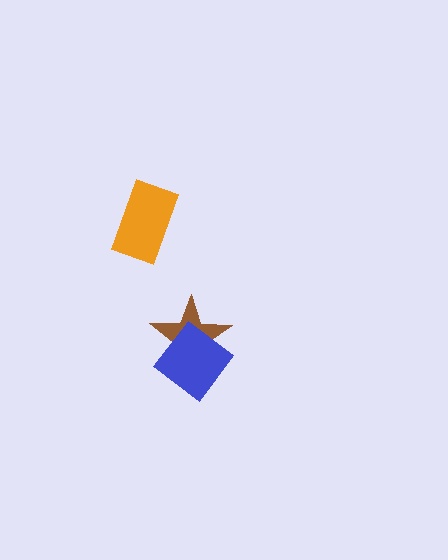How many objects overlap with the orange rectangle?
0 objects overlap with the orange rectangle.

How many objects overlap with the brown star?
1 object overlaps with the brown star.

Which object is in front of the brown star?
The blue diamond is in front of the brown star.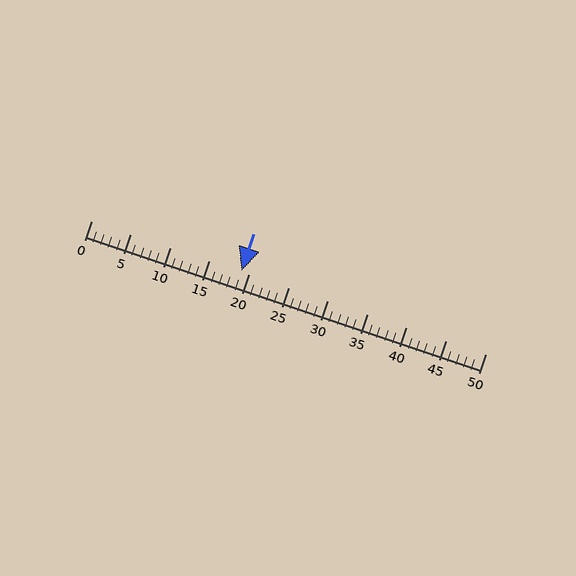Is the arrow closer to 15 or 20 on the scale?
The arrow is closer to 20.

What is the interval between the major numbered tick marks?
The major tick marks are spaced 5 units apart.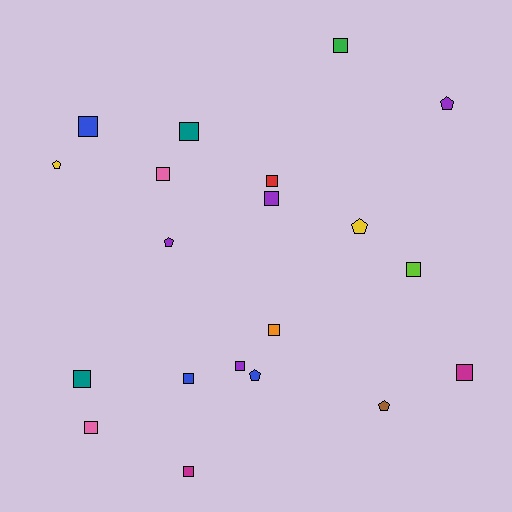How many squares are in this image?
There are 14 squares.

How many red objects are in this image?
There is 1 red object.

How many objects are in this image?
There are 20 objects.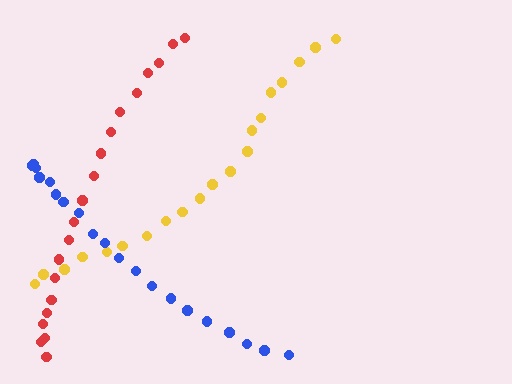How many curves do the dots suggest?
There are 3 distinct paths.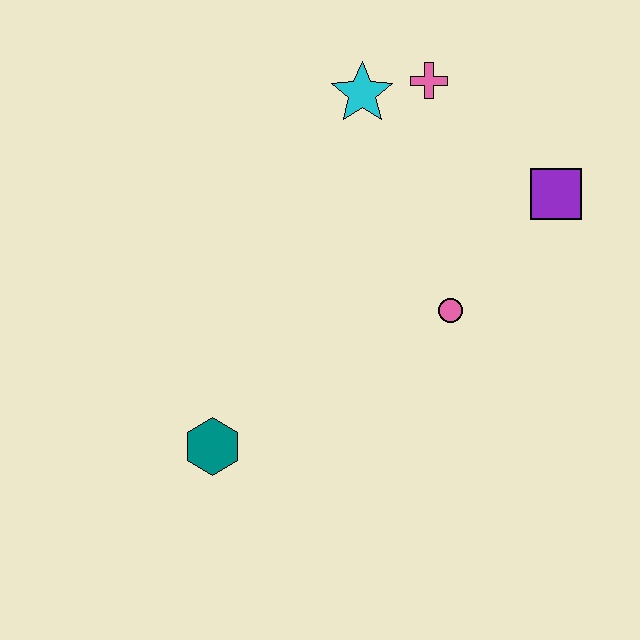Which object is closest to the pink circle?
The purple square is closest to the pink circle.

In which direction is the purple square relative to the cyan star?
The purple square is to the right of the cyan star.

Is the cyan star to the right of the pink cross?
No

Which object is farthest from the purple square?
The teal hexagon is farthest from the purple square.